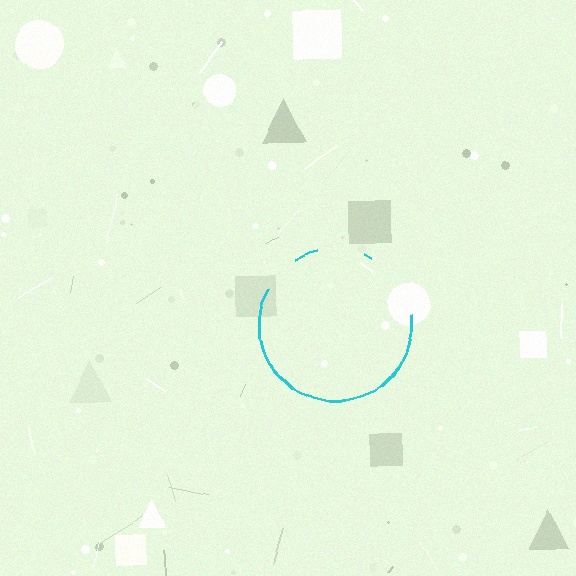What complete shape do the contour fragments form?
The contour fragments form a circle.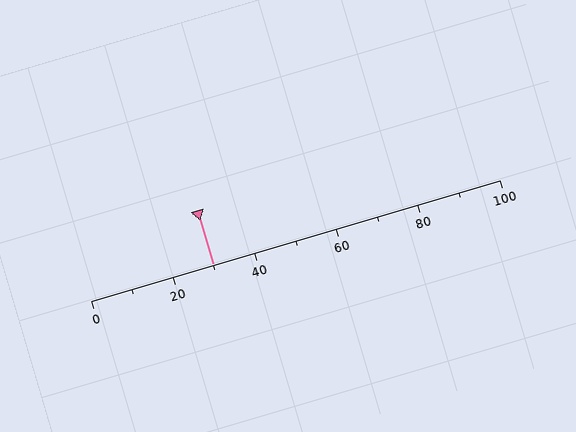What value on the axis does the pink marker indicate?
The marker indicates approximately 30.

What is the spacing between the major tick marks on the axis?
The major ticks are spaced 20 apart.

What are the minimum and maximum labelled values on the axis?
The axis runs from 0 to 100.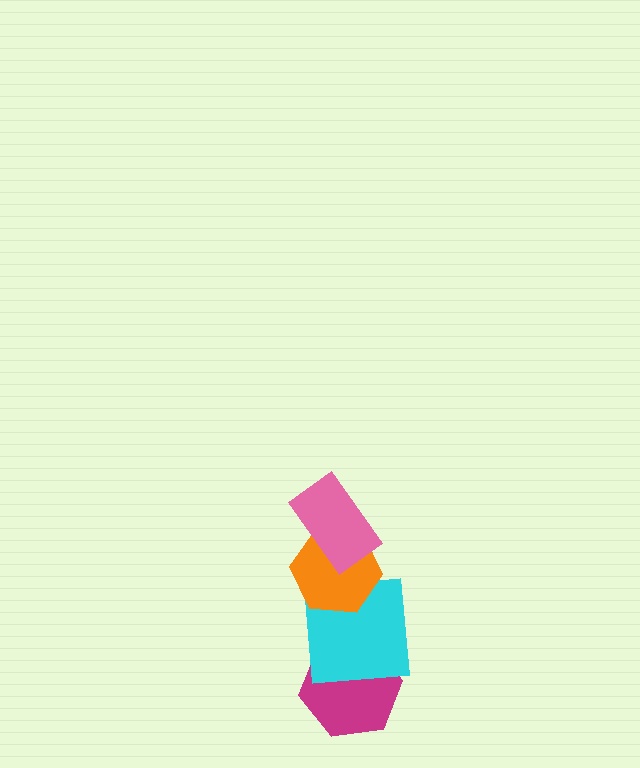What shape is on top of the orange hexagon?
The pink rectangle is on top of the orange hexagon.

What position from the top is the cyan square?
The cyan square is 3rd from the top.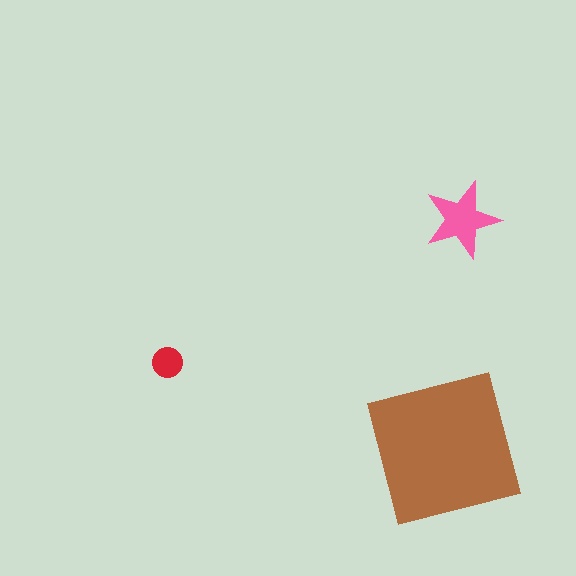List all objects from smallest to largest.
The red circle, the pink star, the brown square.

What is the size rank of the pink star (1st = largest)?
2nd.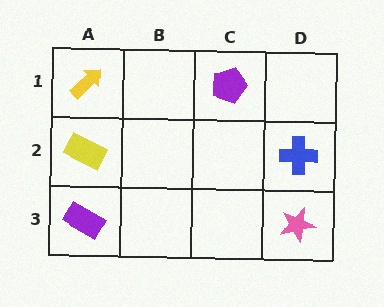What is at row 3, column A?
A purple rectangle.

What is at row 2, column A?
A yellow rectangle.